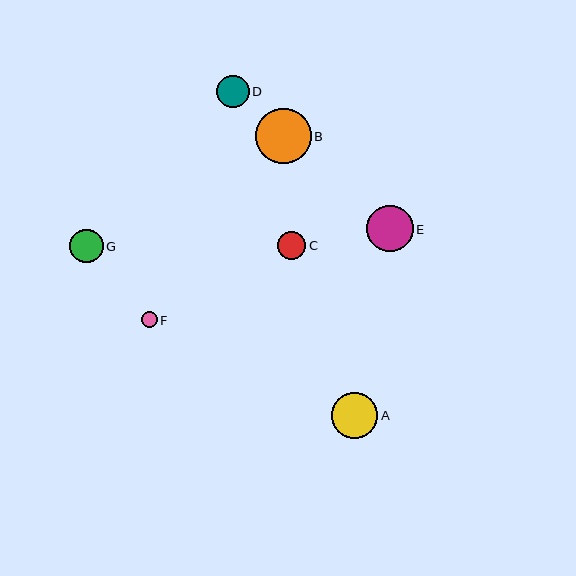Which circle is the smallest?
Circle F is the smallest with a size of approximately 15 pixels.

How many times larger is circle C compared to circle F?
Circle C is approximately 1.8 times the size of circle F.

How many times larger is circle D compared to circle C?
Circle D is approximately 1.2 times the size of circle C.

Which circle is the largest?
Circle B is the largest with a size of approximately 56 pixels.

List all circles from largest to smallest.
From largest to smallest: B, E, A, G, D, C, F.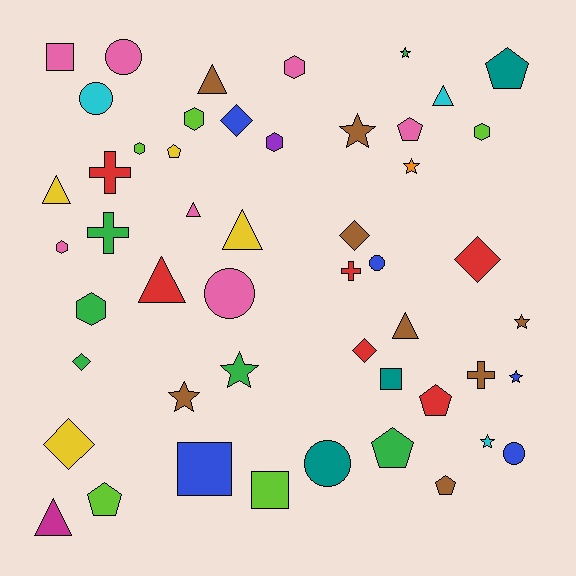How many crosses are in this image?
There are 4 crosses.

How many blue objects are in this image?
There are 5 blue objects.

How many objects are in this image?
There are 50 objects.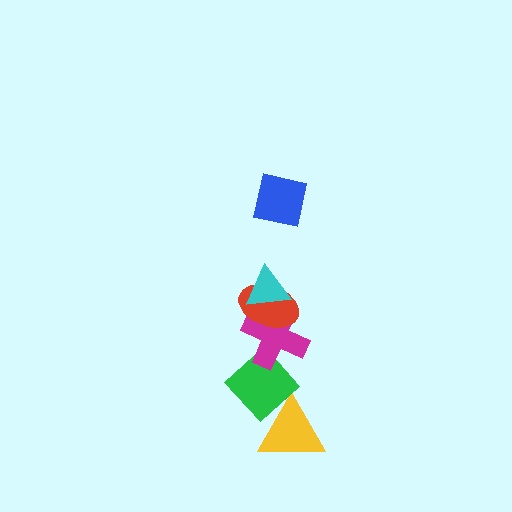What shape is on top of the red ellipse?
The cyan triangle is on top of the red ellipse.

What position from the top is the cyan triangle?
The cyan triangle is 2nd from the top.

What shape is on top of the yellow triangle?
The green diamond is on top of the yellow triangle.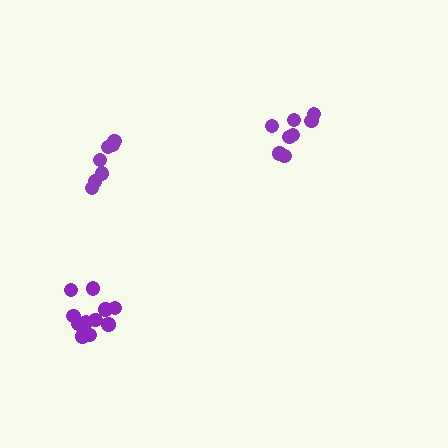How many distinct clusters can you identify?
There are 3 distinct clusters.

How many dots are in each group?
Group 1: 8 dots, Group 2: 7 dots, Group 3: 11 dots (26 total).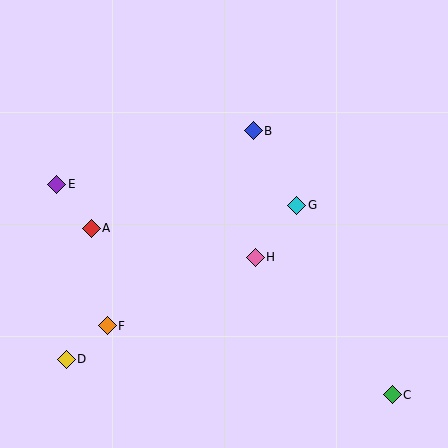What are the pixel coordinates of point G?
Point G is at (297, 205).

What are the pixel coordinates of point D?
Point D is at (66, 359).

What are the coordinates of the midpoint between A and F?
The midpoint between A and F is at (99, 277).